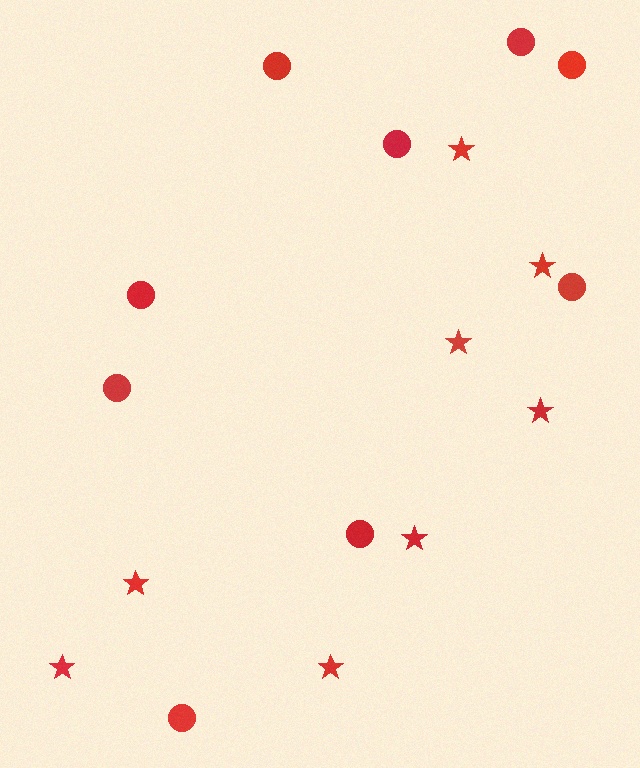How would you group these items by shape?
There are 2 groups: one group of stars (8) and one group of circles (9).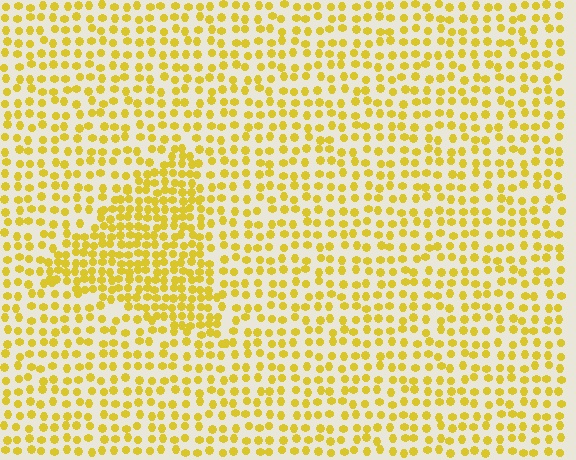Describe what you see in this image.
The image contains small yellow elements arranged at two different densities. A triangle-shaped region is visible where the elements are more densely packed than the surrounding area.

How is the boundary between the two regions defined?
The boundary is defined by a change in element density (approximately 1.8x ratio). All elements are the same color, size, and shape.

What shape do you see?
I see a triangle.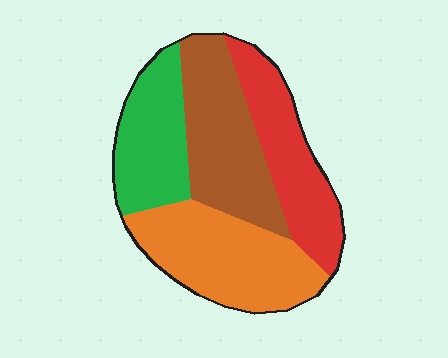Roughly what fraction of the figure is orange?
Orange covers around 30% of the figure.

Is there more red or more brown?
Brown.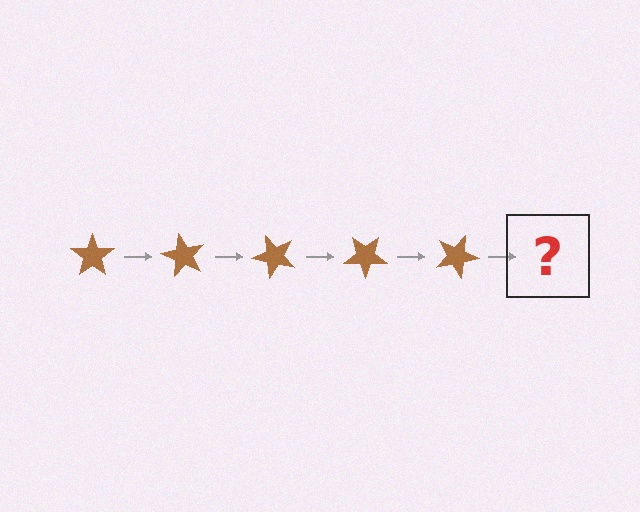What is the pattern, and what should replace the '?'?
The pattern is that the star rotates 60 degrees each step. The '?' should be a brown star rotated 300 degrees.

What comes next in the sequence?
The next element should be a brown star rotated 300 degrees.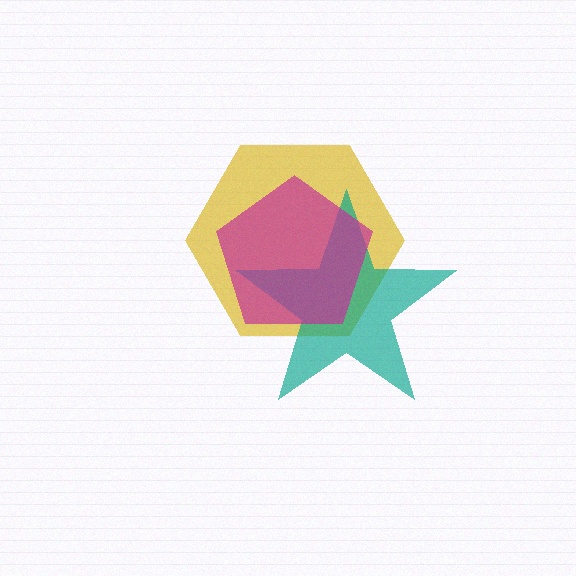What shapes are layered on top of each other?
The layered shapes are: a yellow hexagon, a teal star, a magenta pentagon.